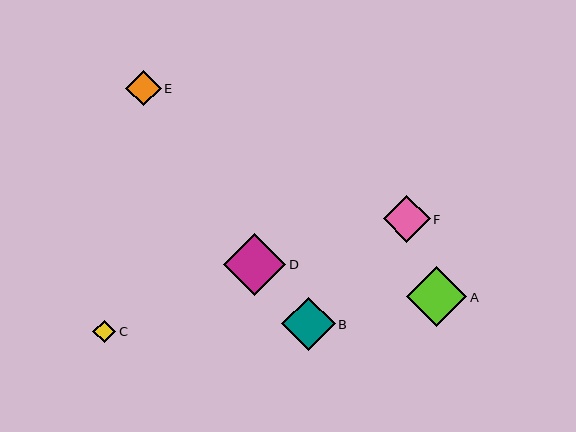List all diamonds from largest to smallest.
From largest to smallest: D, A, B, F, E, C.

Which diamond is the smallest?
Diamond C is the smallest with a size of approximately 23 pixels.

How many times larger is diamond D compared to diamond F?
Diamond D is approximately 1.3 times the size of diamond F.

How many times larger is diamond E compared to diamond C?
Diamond E is approximately 1.5 times the size of diamond C.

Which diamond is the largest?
Diamond D is the largest with a size of approximately 62 pixels.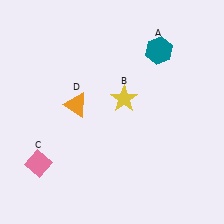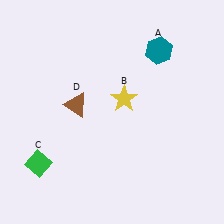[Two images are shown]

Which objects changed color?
C changed from pink to green. D changed from orange to brown.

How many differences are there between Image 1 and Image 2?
There are 2 differences between the two images.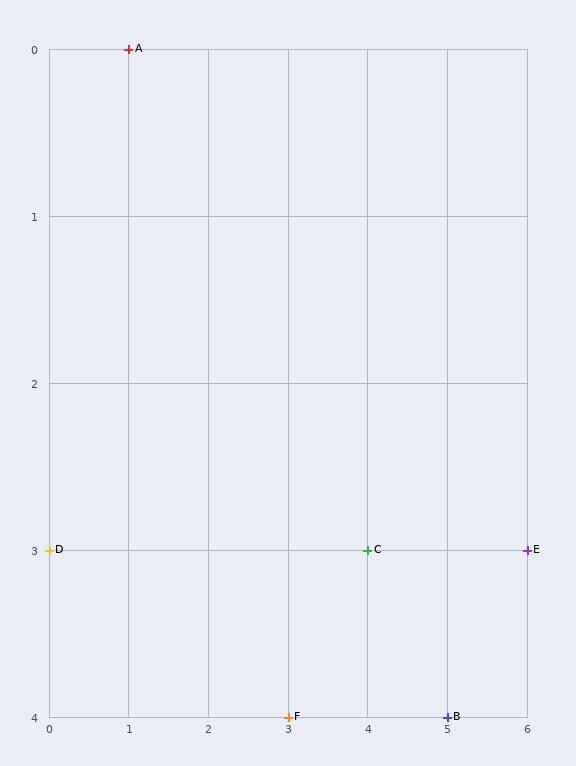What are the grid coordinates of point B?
Point B is at grid coordinates (5, 4).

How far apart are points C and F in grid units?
Points C and F are 1 column and 1 row apart (about 1.4 grid units diagonally).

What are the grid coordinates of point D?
Point D is at grid coordinates (0, 3).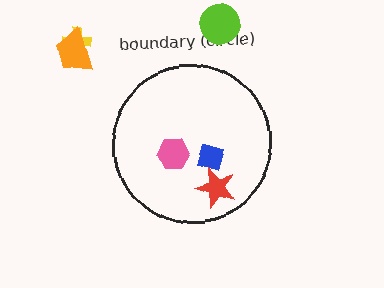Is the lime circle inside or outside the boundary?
Outside.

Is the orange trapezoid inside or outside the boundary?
Outside.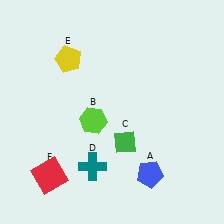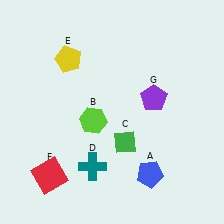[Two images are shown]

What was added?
A purple pentagon (G) was added in Image 2.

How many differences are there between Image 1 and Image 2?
There is 1 difference between the two images.